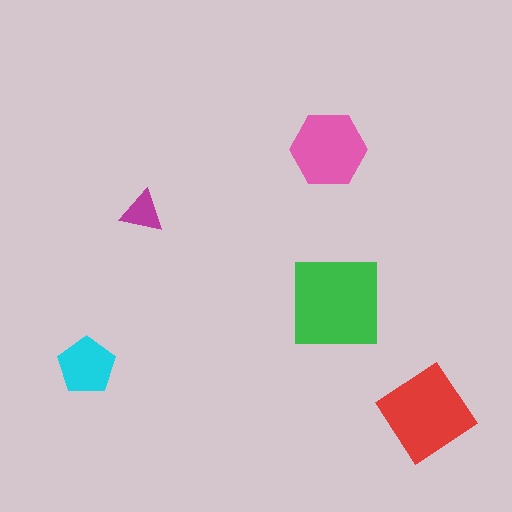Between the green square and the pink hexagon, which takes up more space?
The green square.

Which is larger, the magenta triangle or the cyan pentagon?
The cyan pentagon.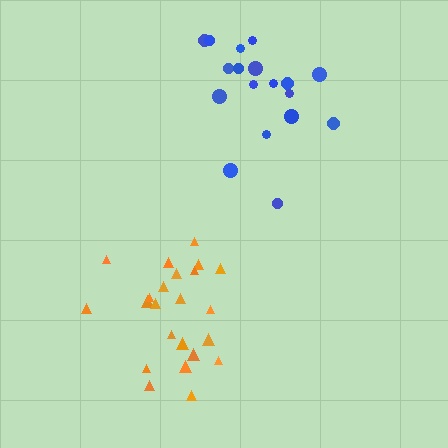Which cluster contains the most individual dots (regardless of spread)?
Orange (23).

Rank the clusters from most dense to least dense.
orange, blue.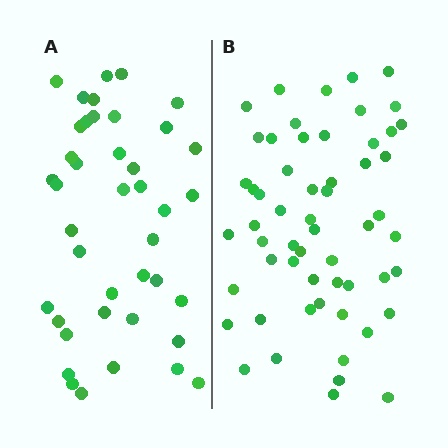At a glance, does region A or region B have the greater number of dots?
Region B (the right region) has more dots.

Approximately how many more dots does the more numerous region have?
Region B has approximately 15 more dots than region A.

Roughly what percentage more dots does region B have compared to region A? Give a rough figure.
About 40% more.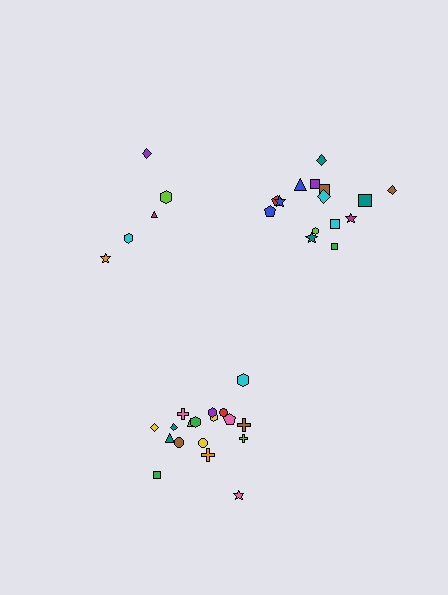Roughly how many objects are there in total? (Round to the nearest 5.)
Roughly 40 objects in total.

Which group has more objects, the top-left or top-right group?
The top-right group.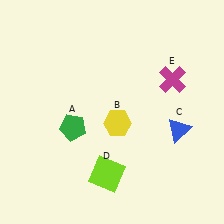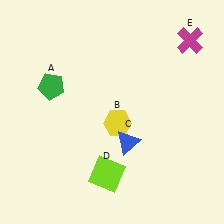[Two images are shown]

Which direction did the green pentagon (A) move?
The green pentagon (A) moved up.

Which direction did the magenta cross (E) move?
The magenta cross (E) moved up.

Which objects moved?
The objects that moved are: the green pentagon (A), the blue triangle (C), the magenta cross (E).